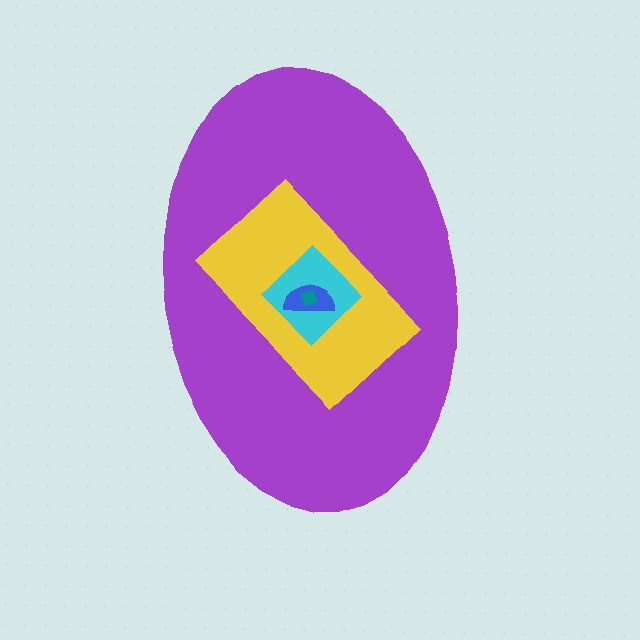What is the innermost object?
The teal square.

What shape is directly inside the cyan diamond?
The blue semicircle.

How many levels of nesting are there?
5.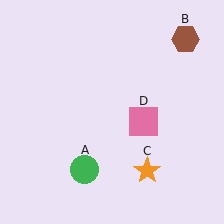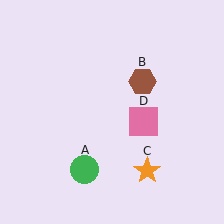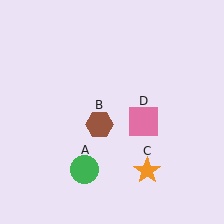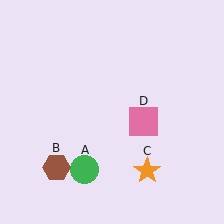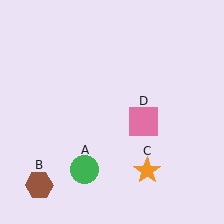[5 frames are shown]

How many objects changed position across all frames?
1 object changed position: brown hexagon (object B).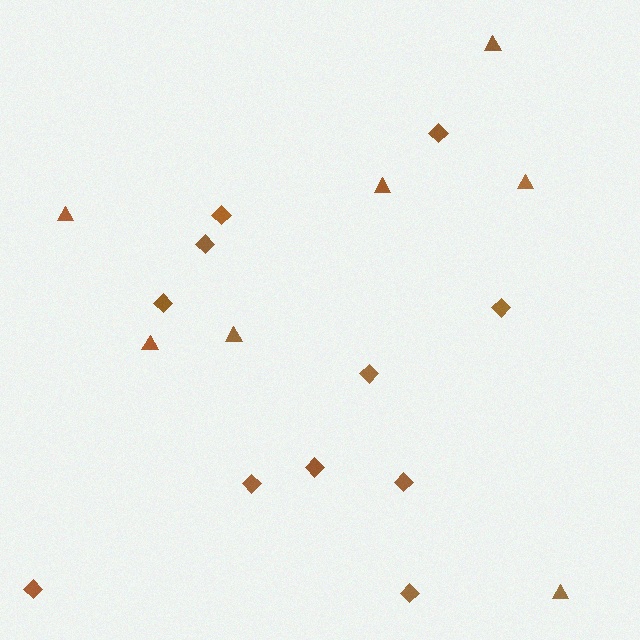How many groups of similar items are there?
There are 2 groups: one group of triangles (7) and one group of diamonds (11).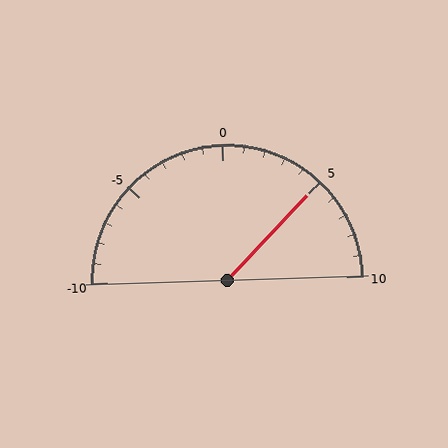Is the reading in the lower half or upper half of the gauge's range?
The reading is in the upper half of the range (-10 to 10).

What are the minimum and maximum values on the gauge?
The gauge ranges from -10 to 10.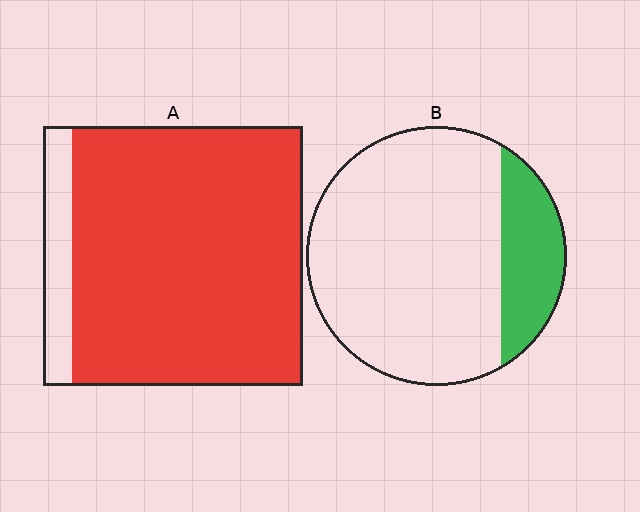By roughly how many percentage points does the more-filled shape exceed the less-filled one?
By roughly 70 percentage points (A over B).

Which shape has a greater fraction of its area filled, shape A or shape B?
Shape A.